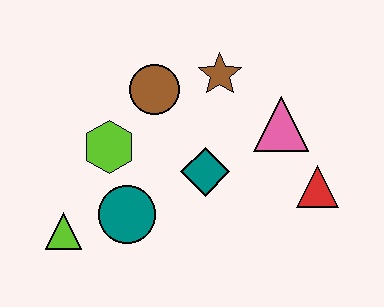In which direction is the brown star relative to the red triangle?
The brown star is above the red triangle.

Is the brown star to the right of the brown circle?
Yes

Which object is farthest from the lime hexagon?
The red triangle is farthest from the lime hexagon.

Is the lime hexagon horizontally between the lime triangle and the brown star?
Yes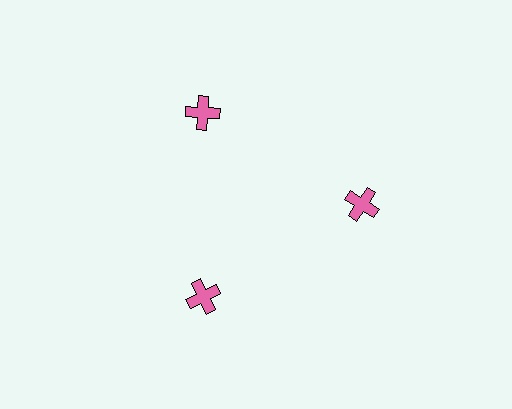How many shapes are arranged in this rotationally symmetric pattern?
There are 3 shapes, arranged in 3 groups of 1.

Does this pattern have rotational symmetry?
Yes, this pattern has 3-fold rotational symmetry. It looks the same after rotating 120 degrees around the center.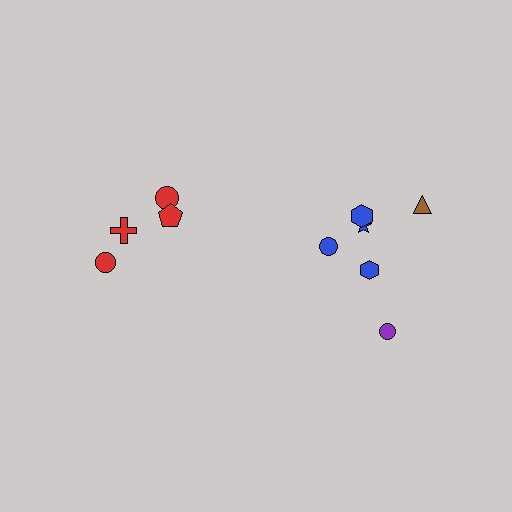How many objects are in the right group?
There are 6 objects.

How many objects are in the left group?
There are 4 objects.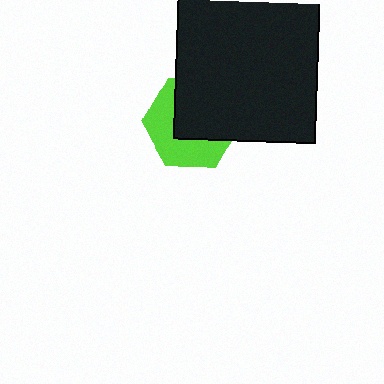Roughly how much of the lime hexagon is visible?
About half of it is visible (roughly 48%).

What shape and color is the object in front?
The object in front is a black rectangle.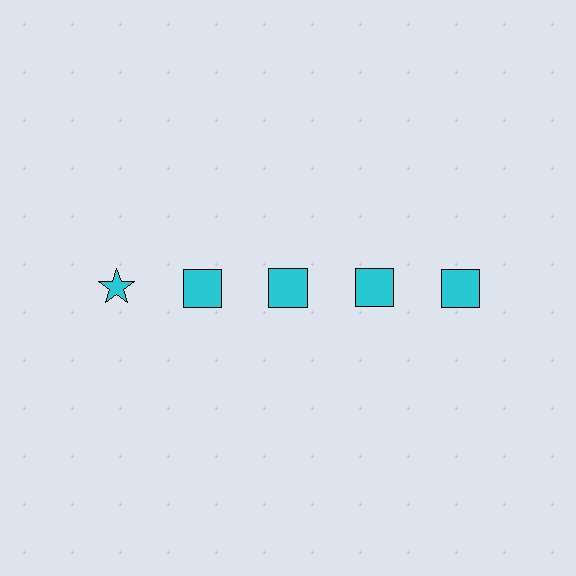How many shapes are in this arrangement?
There are 5 shapes arranged in a grid pattern.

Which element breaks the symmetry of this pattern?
The cyan star in the top row, leftmost column breaks the symmetry. All other shapes are cyan squares.